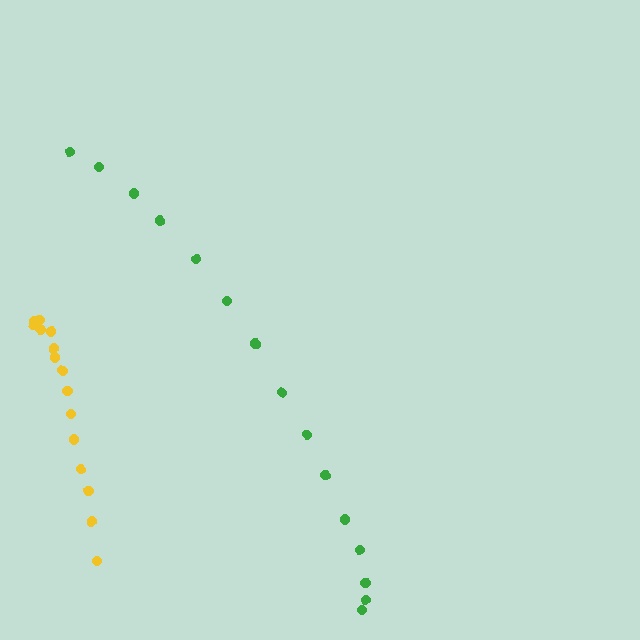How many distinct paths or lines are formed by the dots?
There are 2 distinct paths.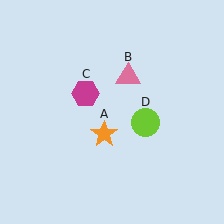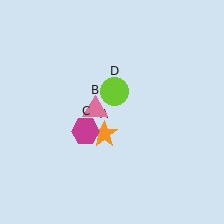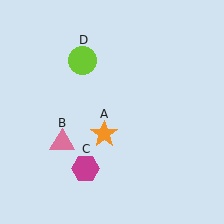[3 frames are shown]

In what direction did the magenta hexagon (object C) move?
The magenta hexagon (object C) moved down.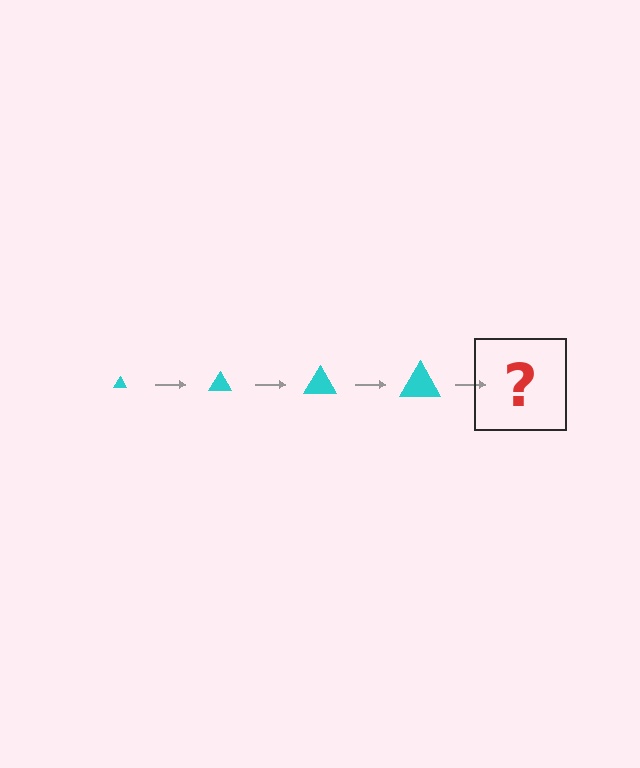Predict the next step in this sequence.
The next step is a cyan triangle, larger than the previous one.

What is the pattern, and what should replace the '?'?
The pattern is that the triangle gets progressively larger each step. The '?' should be a cyan triangle, larger than the previous one.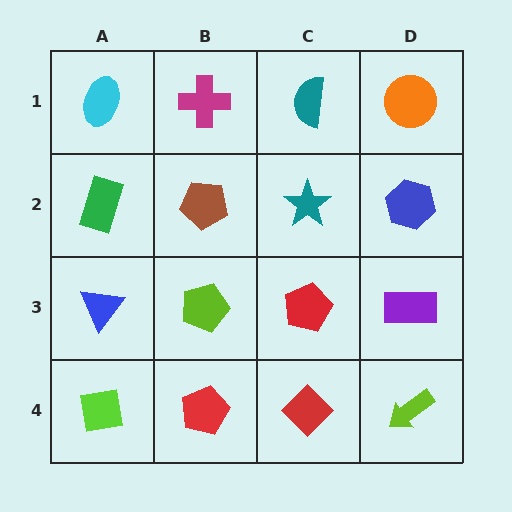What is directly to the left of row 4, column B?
A lime square.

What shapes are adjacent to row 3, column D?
A blue hexagon (row 2, column D), a lime arrow (row 4, column D), a red pentagon (row 3, column C).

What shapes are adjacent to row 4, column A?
A blue triangle (row 3, column A), a red pentagon (row 4, column B).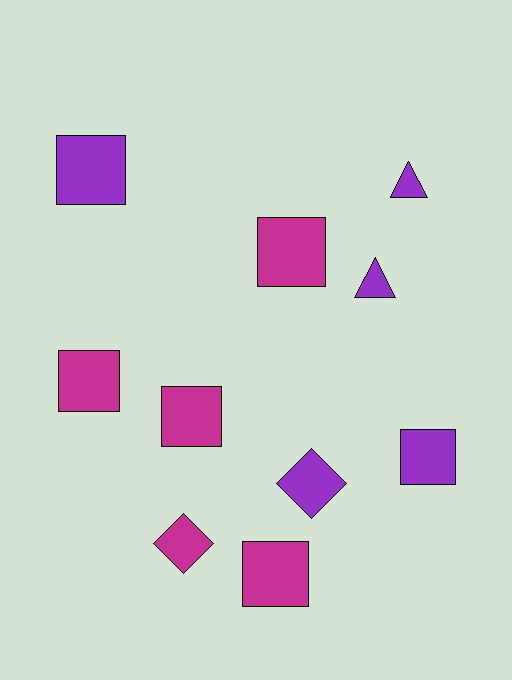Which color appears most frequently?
Purple, with 5 objects.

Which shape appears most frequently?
Square, with 6 objects.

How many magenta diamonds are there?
There is 1 magenta diamond.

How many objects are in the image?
There are 10 objects.